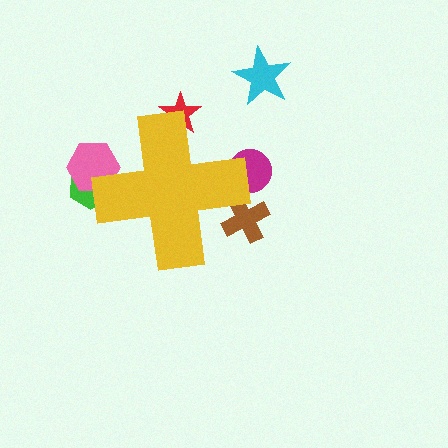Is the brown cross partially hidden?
Yes, the brown cross is partially hidden behind the yellow cross.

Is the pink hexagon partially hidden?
Yes, the pink hexagon is partially hidden behind the yellow cross.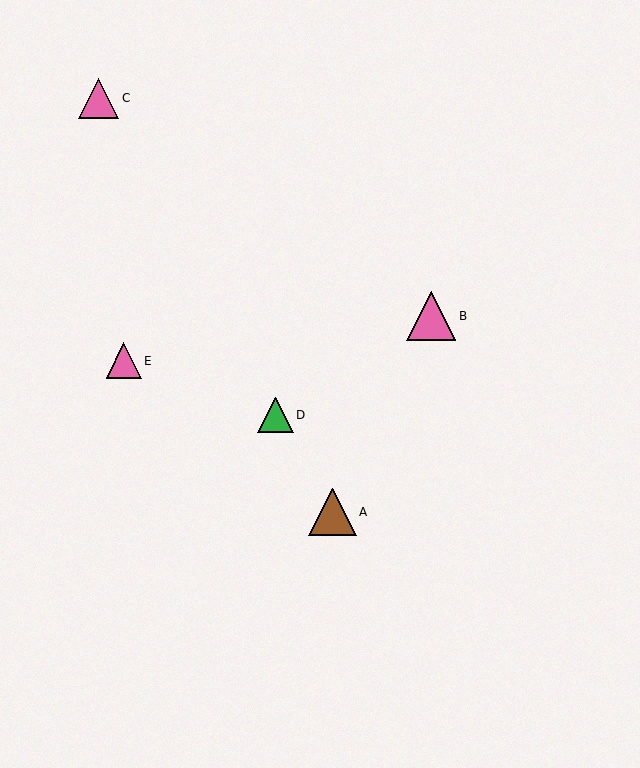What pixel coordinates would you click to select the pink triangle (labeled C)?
Click at (99, 98) to select the pink triangle C.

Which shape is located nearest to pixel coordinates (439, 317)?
The pink triangle (labeled B) at (431, 316) is nearest to that location.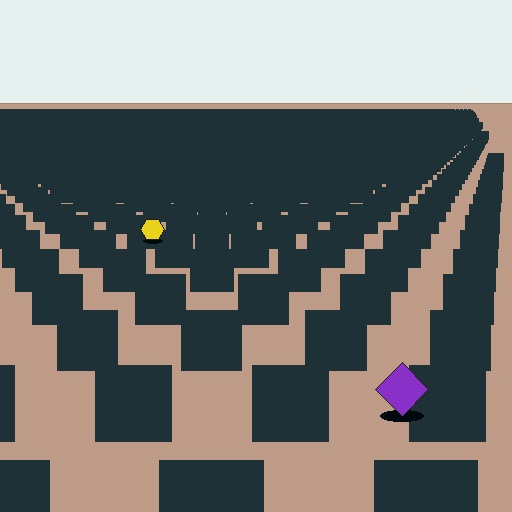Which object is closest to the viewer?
The purple diamond is closest. The texture marks near it are larger and more spread out.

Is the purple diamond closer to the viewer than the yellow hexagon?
Yes. The purple diamond is closer — you can tell from the texture gradient: the ground texture is coarser near it.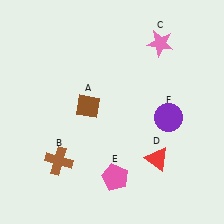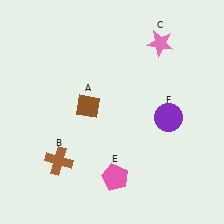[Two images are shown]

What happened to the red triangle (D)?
The red triangle (D) was removed in Image 2. It was in the bottom-right area of Image 1.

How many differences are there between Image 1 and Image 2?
There is 1 difference between the two images.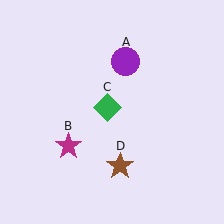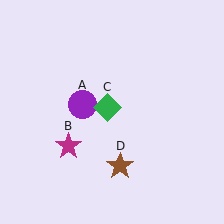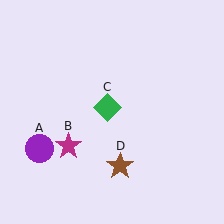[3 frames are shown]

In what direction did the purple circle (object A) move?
The purple circle (object A) moved down and to the left.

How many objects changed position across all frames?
1 object changed position: purple circle (object A).